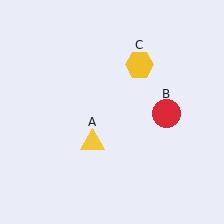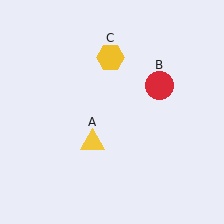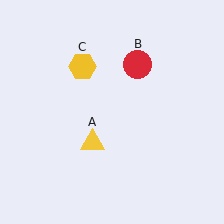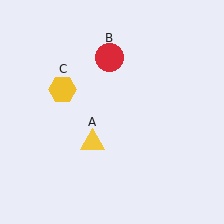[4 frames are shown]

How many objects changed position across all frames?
2 objects changed position: red circle (object B), yellow hexagon (object C).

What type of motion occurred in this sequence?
The red circle (object B), yellow hexagon (object C) rotated counterclockwise around the center of the scene.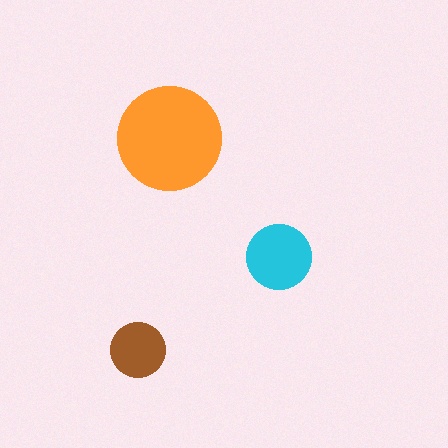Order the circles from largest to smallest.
the orange one, the cyan one, the brown one.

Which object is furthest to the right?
The cyan circle is rightmost.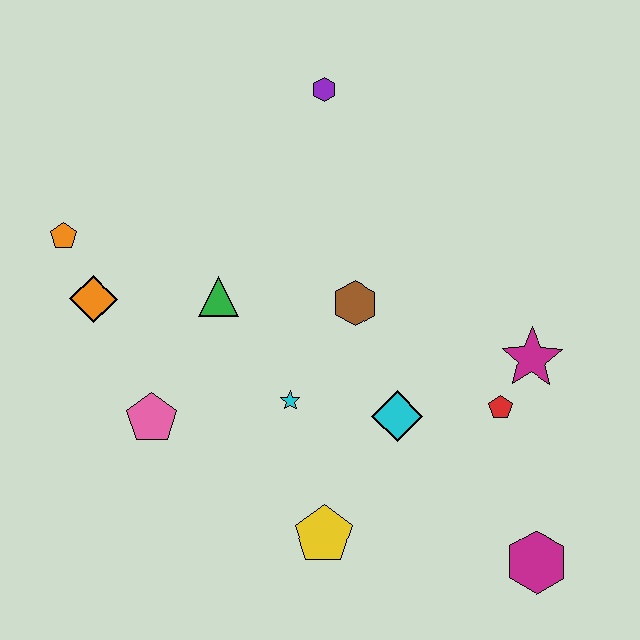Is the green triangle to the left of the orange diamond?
No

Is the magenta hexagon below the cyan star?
Yes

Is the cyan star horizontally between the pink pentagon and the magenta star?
Yes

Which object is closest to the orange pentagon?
The orange diamond is closest to the orange pentagon.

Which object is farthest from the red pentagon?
The orange pentagon is farthest from the red pentagon.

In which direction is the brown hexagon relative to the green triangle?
The brown hexagon is to the right of the green triangle.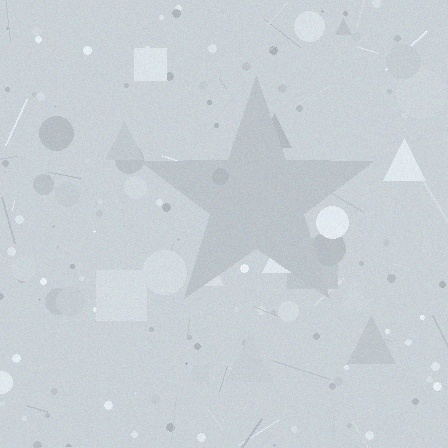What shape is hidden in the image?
A star is hidden in the image.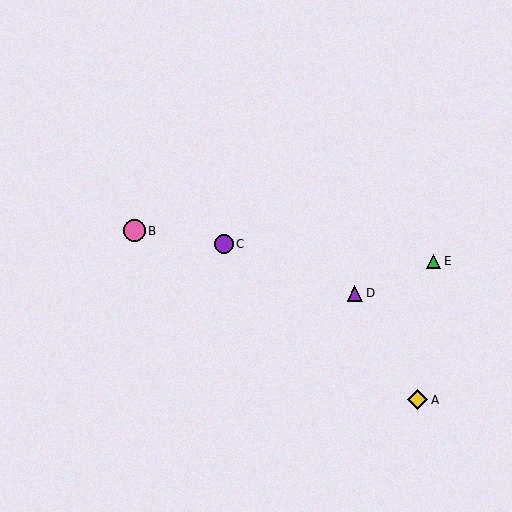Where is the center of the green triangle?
The center of the green triangle is at (434, 261).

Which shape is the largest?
The pink circle (labeled B) is the largest.